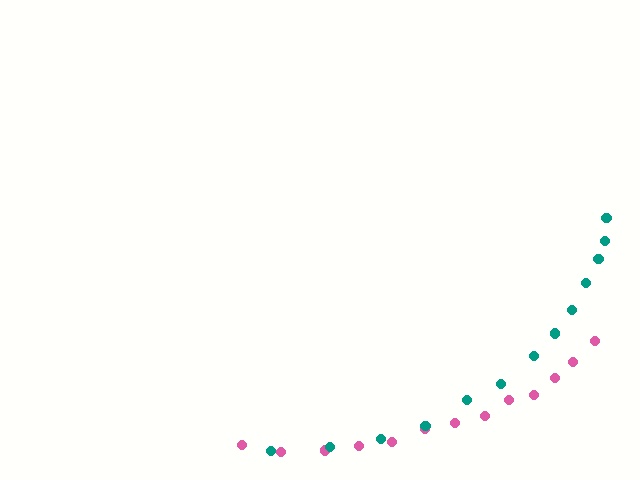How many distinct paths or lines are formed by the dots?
There are 2 distinct paths.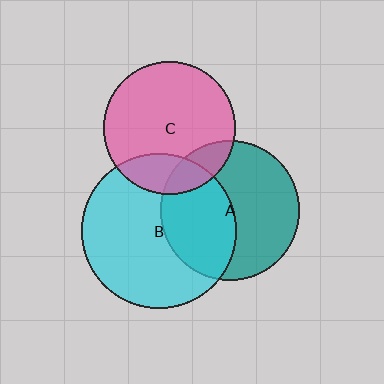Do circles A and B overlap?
Yes.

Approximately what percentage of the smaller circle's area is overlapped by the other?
Approximately 45%.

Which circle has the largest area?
Circle B (cyan).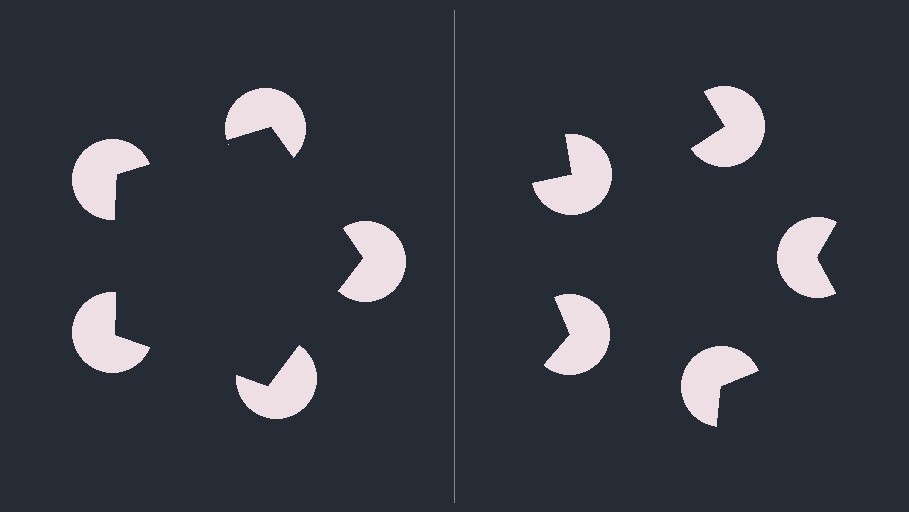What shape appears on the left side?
An illusory pentagon.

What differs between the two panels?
The pac-man discs are positioned identically on both sides; only the wedge orientations differ. On the left they align to a pentagon; on the right they are misaligned.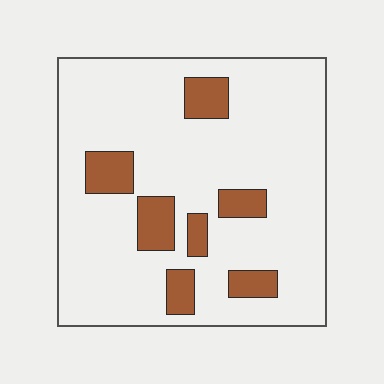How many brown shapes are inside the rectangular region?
7.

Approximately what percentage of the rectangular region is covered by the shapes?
Approximately 15%.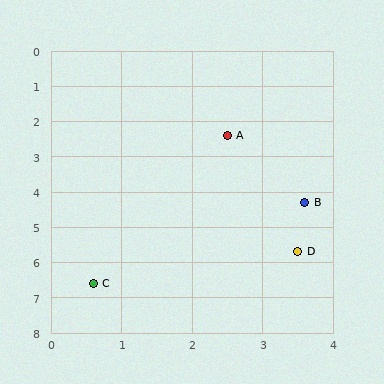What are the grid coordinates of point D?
Point D is at approximately (3.5, 5.7).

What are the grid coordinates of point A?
Point A is at approximately (2.5, 2.4).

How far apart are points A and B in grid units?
Points A and B are about 2.2 grid units apart.